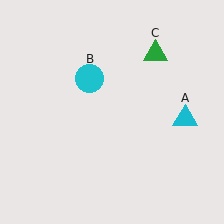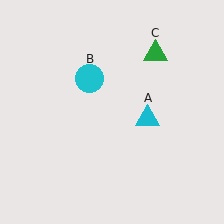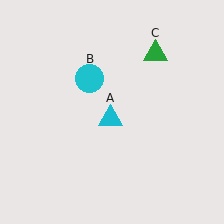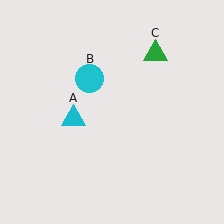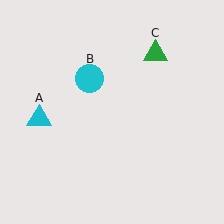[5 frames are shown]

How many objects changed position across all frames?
1 object changed position: cyan triangle (object A).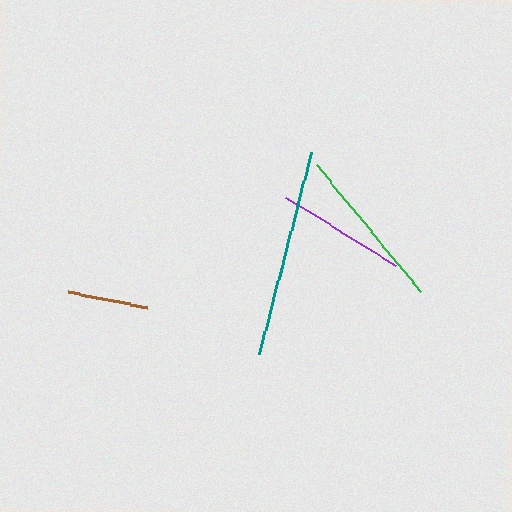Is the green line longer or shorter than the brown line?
The green line is longer than the brown line.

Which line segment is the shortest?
The brown line is the shortest at approximately 80 pixels.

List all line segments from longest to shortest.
From longest to shortest: teal, green, purple, brown.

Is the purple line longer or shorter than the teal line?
The teal line is longer than the purple line.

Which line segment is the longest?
The teal line is the longest at approximately 209 pixels.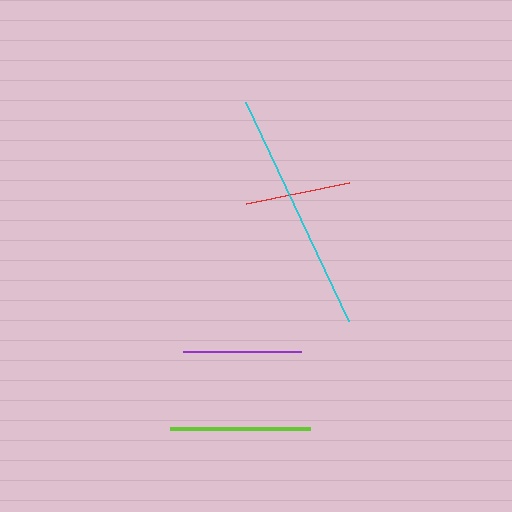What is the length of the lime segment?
The lime segment is approximately 140 pixels long.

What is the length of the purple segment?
The purple segment is approximately 119 pixels long.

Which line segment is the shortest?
The red line is the shortest at approximately 105 pixels.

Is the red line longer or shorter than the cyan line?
The cyan line is longer than the red line.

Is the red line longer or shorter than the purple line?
The purple line is longer than the red line.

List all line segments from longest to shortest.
From longest to shortest: cyan, lime, purple, red.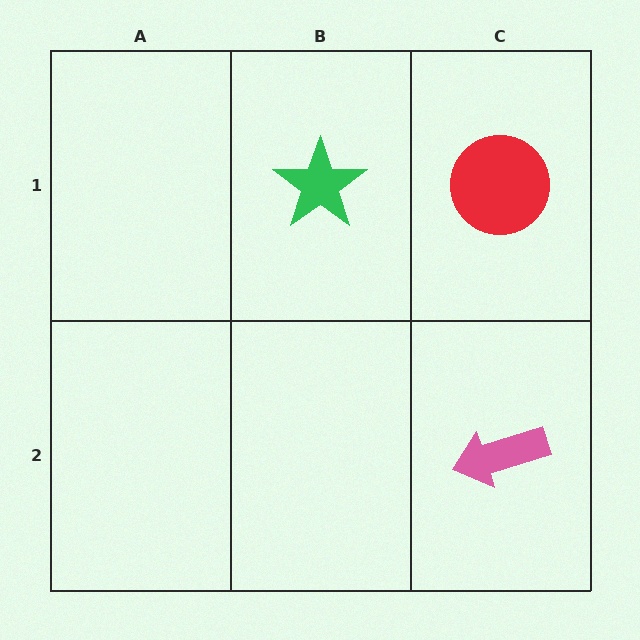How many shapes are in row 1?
2 shapes.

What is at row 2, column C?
A pink arrow.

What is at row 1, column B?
A green star.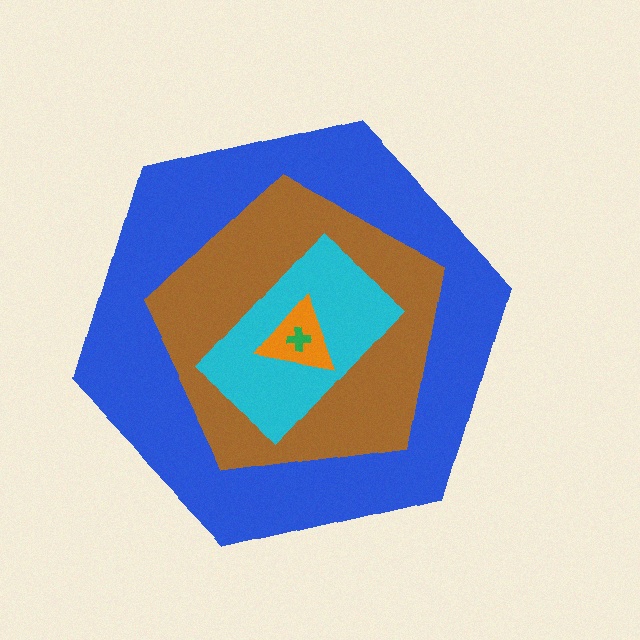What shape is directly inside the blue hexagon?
The brown pentagon.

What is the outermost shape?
The blue hexagon.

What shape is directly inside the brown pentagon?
The cyan rectangle.